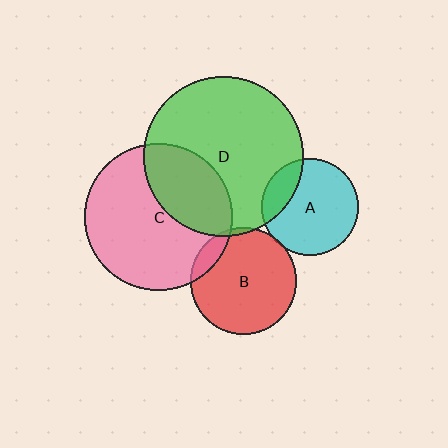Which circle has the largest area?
Circle D (green).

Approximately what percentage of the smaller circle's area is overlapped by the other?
Approximately 20%.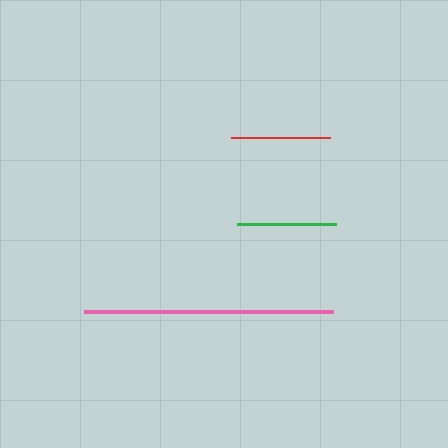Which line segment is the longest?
The pink line is the longest at approximately 248 pixels.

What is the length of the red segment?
The red segment is approximately 99 pixels long.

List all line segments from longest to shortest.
From longest to shortest: pink, green, red.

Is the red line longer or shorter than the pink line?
The pink line is longer than the red line.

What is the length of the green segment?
The green segment is approximately 99 pixels long.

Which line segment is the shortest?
The red line is the shortest at approximately 99 pixels.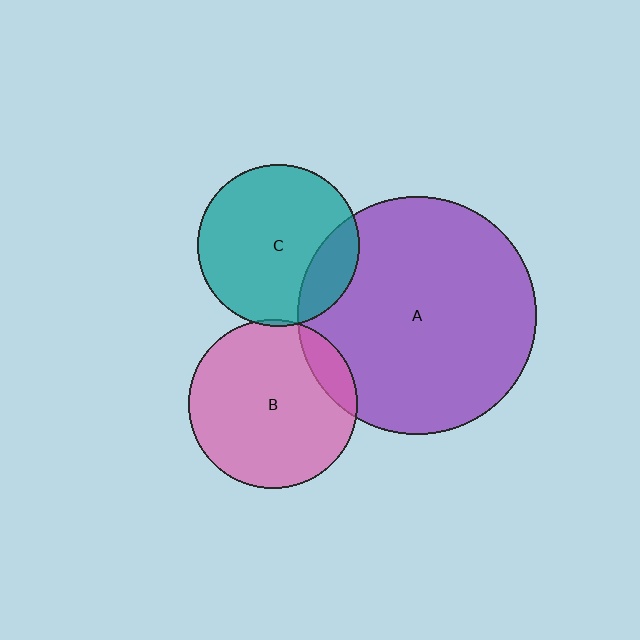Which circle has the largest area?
Circle A (purple).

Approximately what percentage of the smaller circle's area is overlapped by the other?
Approximately 5%.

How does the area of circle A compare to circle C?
Approximately 2.2 times.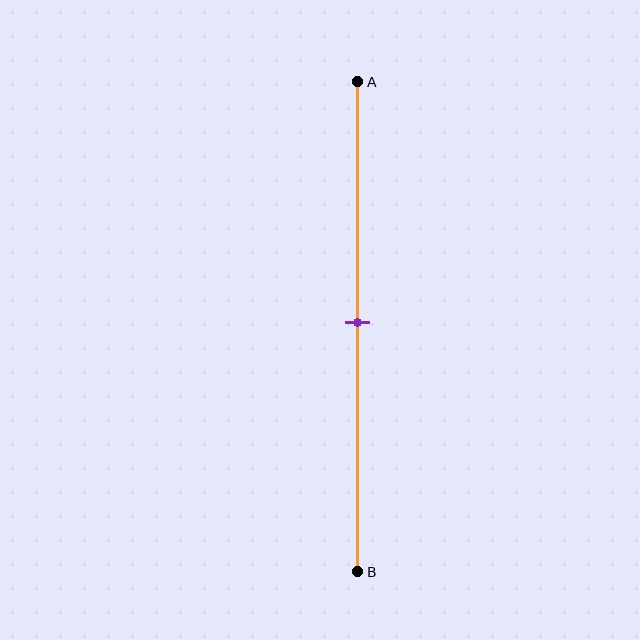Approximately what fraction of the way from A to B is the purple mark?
The purple mark is approximately 50% of the way from A to B.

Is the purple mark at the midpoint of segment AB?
Yes, the mark is approximately at the midpoint.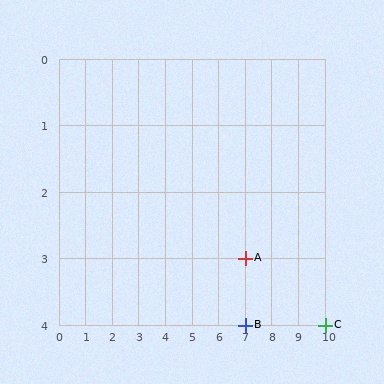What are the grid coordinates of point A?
Point A is at grid coordinates (7, 3).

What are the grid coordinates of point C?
Point C is at grid coordinates (10, 4).